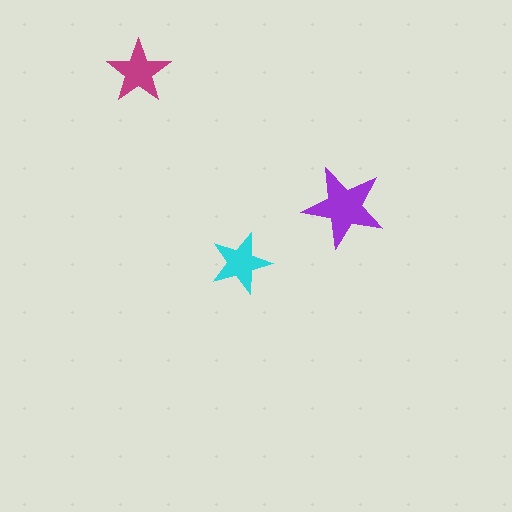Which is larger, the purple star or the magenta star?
The purple one.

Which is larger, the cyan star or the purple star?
The purple one.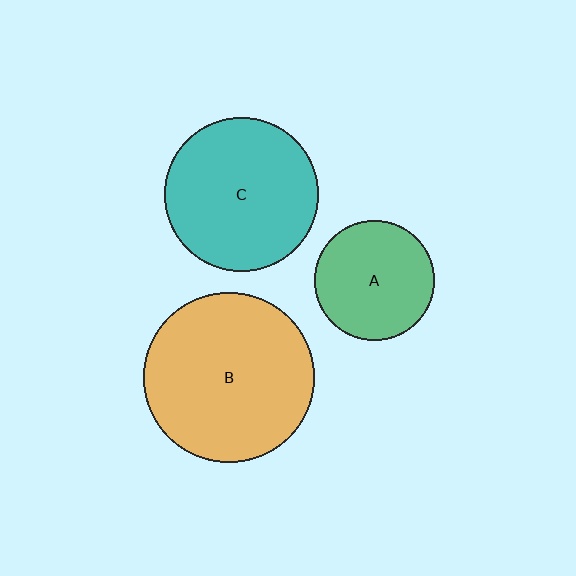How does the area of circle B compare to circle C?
Approximately 1.2 times.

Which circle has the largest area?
Circle B (orange).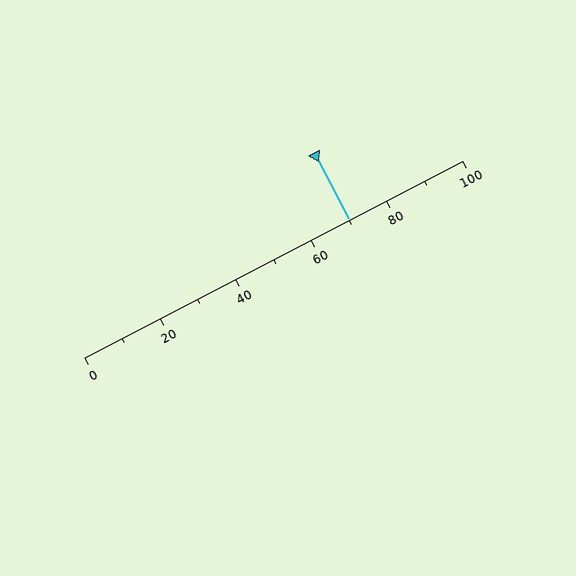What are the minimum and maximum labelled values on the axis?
The axis runs from 0 to 100.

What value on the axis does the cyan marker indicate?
The marker indicates approximately 70.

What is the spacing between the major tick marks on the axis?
The major ticks are spaced 20 apart.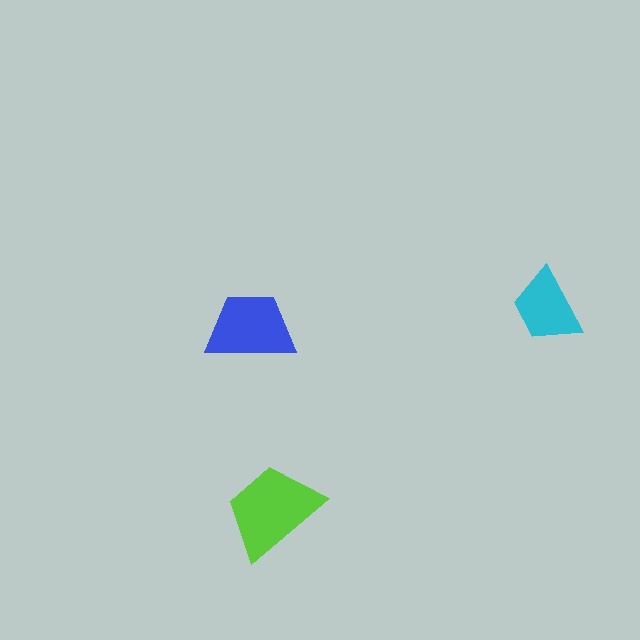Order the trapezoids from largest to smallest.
the lime one, the blue one, the cyan one.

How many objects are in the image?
There are 3 objects in the image.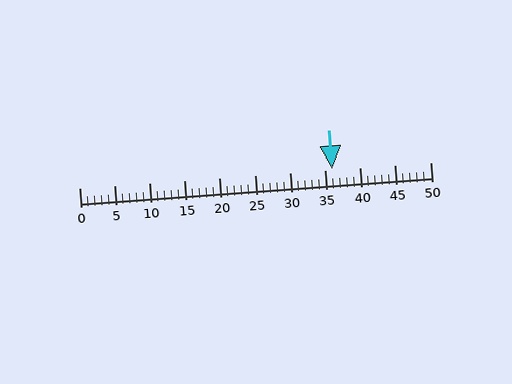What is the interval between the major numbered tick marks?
The major tick marks are spaced 5 units apart.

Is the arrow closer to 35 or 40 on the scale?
The arrow is closer to 35.